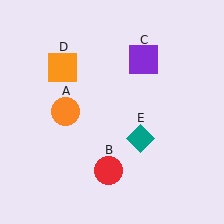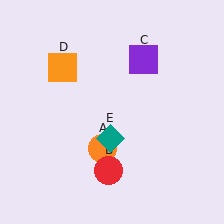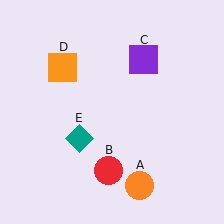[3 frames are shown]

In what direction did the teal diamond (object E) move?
The teal diamond (object E) moved left.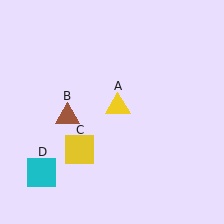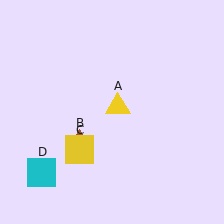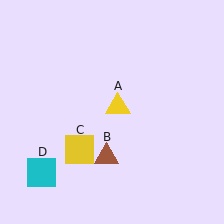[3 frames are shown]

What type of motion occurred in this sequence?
The brown triangle (object B) rotated counterclockwise around the center of the scene.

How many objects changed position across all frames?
1 object changed position: brown triangle (object B).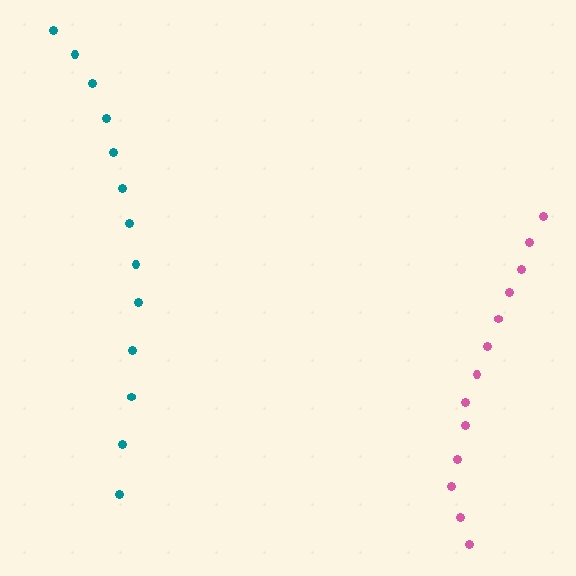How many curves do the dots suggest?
There are 2 distinct paths.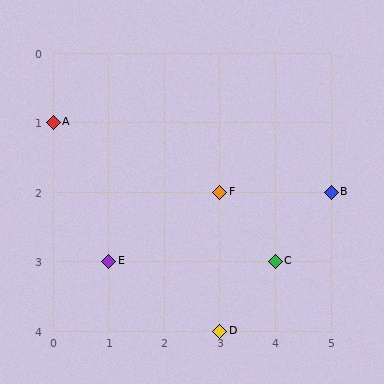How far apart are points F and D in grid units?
Points F and D are 2 rows apart.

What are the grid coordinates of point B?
Point B is at grid coordinates (5, 2).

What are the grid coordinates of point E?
Point E is at grid coordinates (1, 3).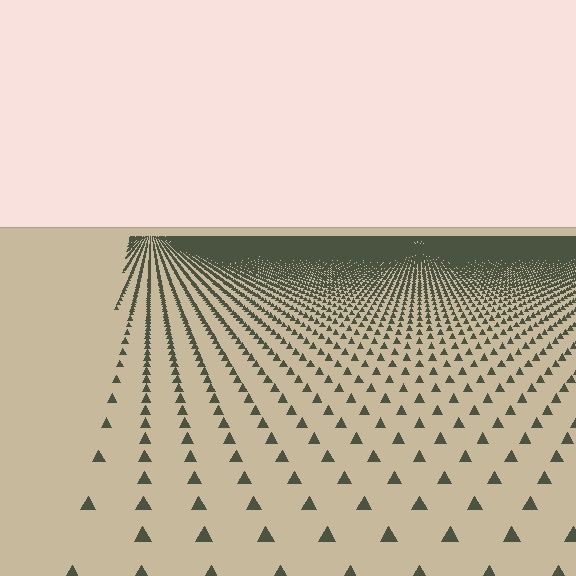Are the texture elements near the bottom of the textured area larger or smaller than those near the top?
Larger. Near the bottom, elements are closer to the viewer and appear at a bigger on-screen size.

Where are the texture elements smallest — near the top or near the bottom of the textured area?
Near the top.